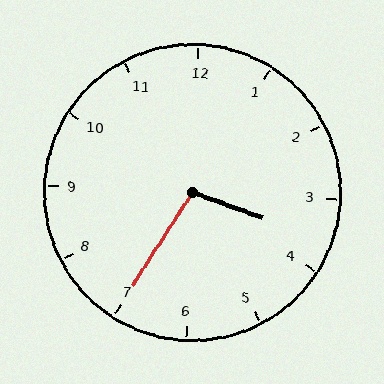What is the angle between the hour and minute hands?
Approximately 102 degrees.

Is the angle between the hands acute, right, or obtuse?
It is obtuse.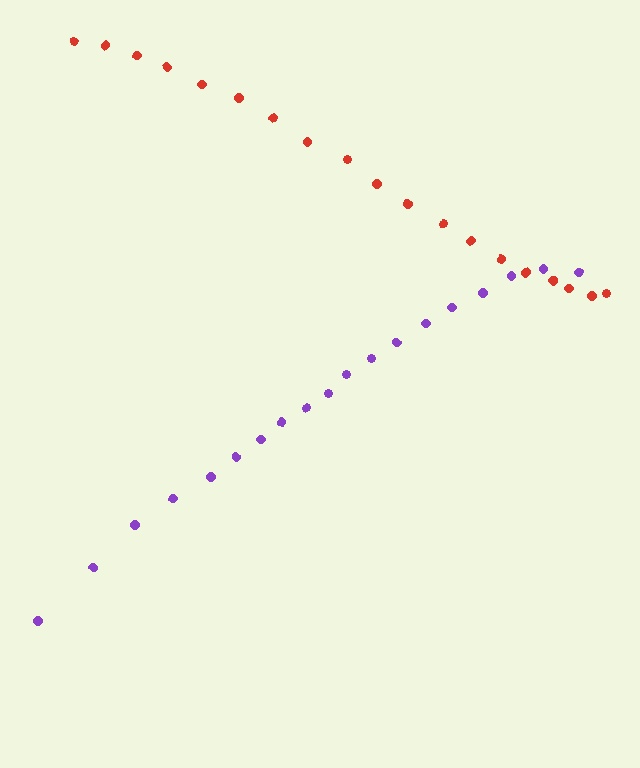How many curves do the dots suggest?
There are 2 distinct paths.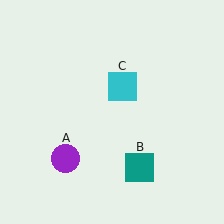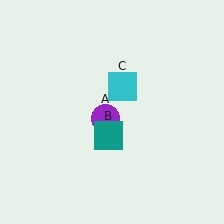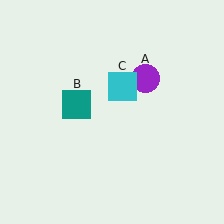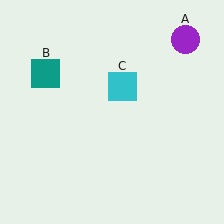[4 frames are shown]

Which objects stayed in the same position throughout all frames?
Cyan square (object C) remained stationary.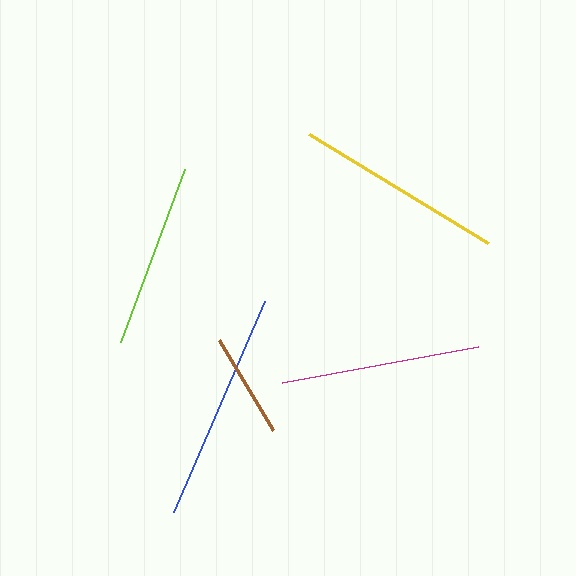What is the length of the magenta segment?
The magenta segment is approximately 199 pixels long.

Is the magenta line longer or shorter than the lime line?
The magenta line is longer than the lime line.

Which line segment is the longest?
The blue line is the longest at approximately 229 pixels.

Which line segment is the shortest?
The brown line is the shortest at approximately 105 pixels.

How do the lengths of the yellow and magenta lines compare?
The yellow and magenta lines are approximately the same length.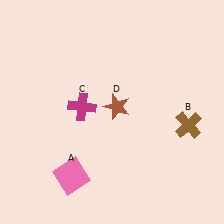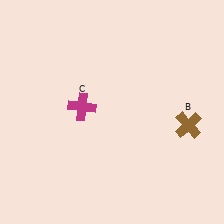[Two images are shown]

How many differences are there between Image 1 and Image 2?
There are 2 differences between the two images.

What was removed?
The brown star (D), the pink square (A) were removed in Image 2.